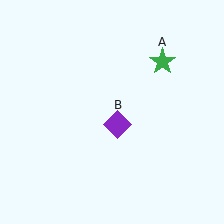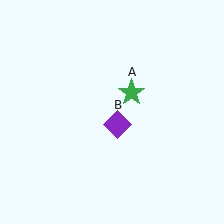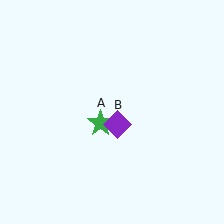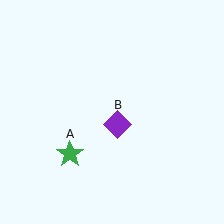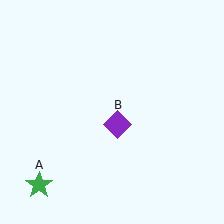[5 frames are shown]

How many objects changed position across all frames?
1 object changed position: green star (object A).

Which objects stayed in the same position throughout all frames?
Purple diamond (object B) remained stationary.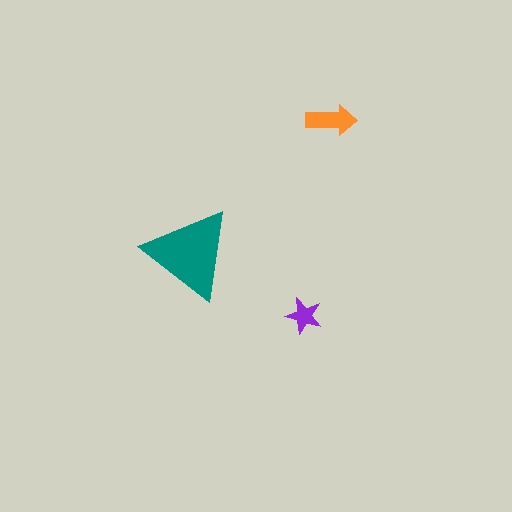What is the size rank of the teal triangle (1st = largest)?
1st.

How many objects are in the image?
There are 3 objects in the image.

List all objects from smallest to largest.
The purple star, the orange arrow, the teal triangle.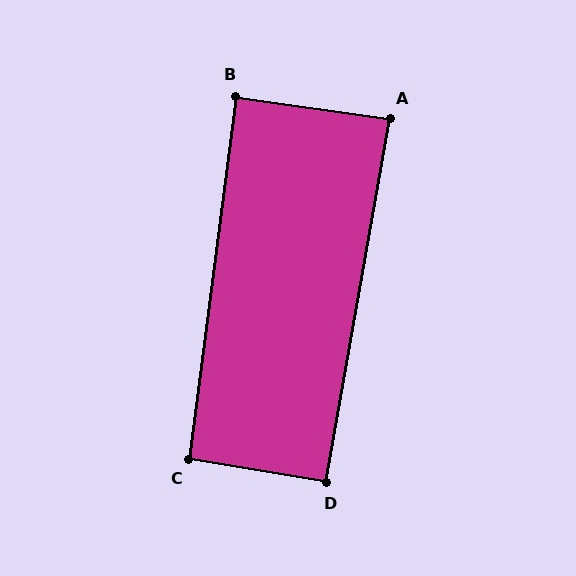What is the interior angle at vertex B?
Approximately 89 degrees (approximately right).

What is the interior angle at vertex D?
Approximately 91 degrees (approximately right).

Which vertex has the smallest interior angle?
A, at approximately 88 degrees.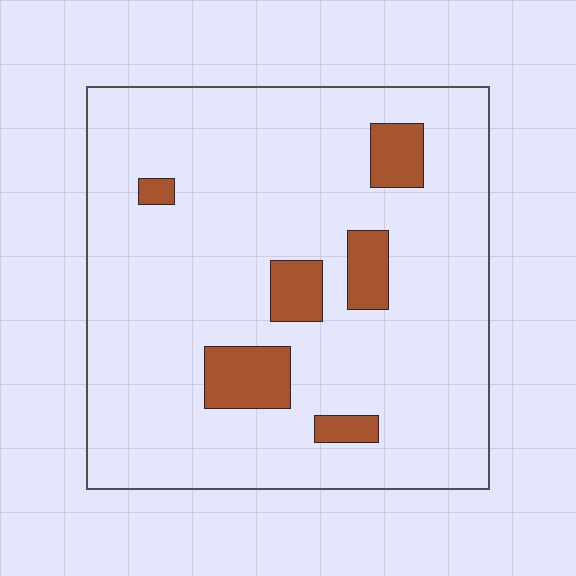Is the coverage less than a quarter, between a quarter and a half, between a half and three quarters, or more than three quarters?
Less than a quarter.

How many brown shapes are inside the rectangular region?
6.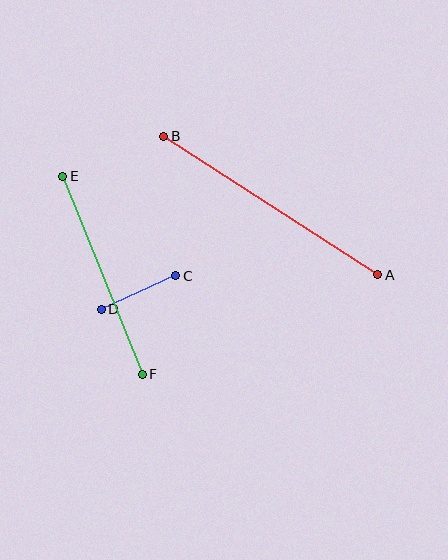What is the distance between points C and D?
The distance is approximately 82 pixels.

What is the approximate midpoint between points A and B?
The midpoint is at approximately (271, 206) pixels.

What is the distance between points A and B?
The distance is approximately 255 pixels.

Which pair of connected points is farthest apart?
Points A and B are farthest apart.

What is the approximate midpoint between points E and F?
The midpoint is at approximately (103, 275) pixels.